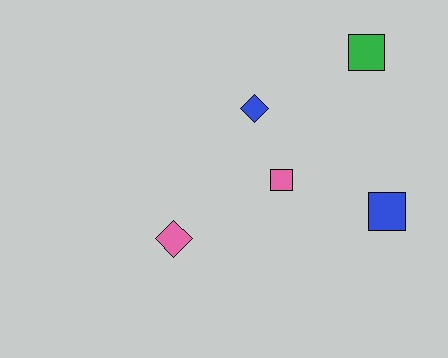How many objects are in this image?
There are 5 objects.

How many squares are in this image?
There are 3 squares.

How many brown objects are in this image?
There are no brown objects.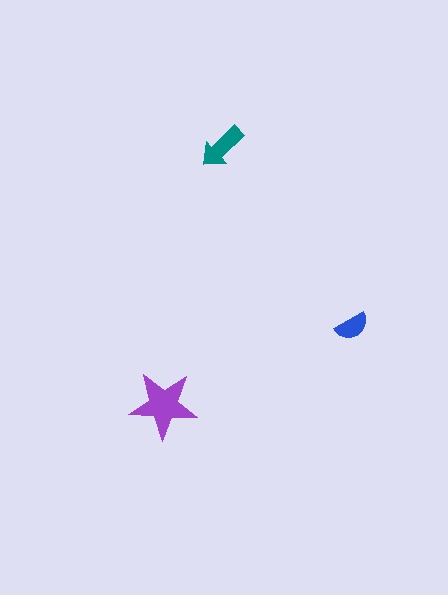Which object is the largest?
The purple star.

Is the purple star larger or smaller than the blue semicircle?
Larger.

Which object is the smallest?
The blue semicircle.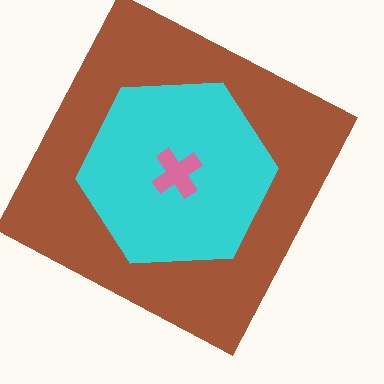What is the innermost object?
The pink cross.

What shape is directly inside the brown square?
The cyan hexagon.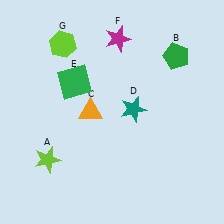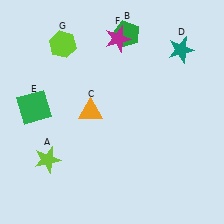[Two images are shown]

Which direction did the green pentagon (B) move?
The green pentagon (B) moved left.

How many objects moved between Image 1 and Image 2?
3 objects moved between the two images.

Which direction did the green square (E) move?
The green square (E) moved left.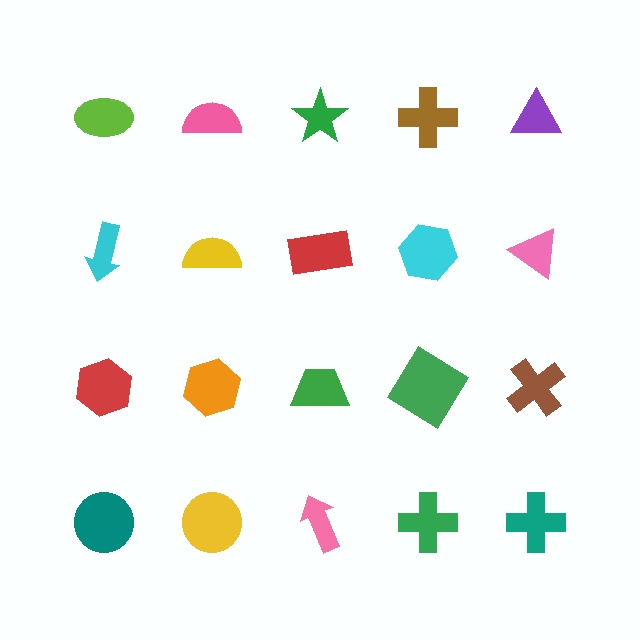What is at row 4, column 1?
A teal circle.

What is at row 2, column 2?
A yellow semicircle.